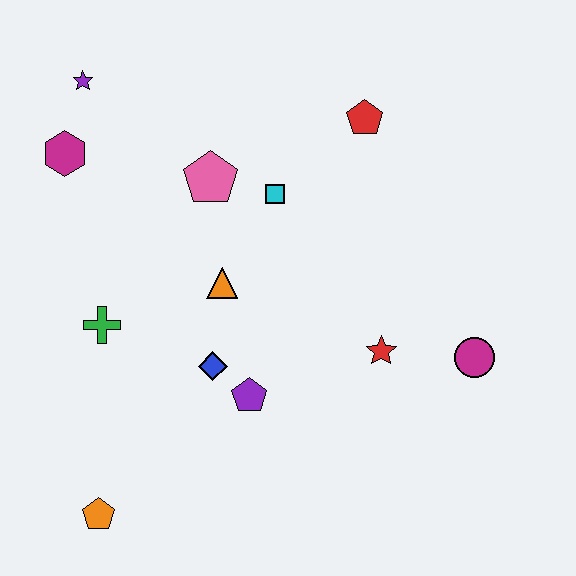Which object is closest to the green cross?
The blue diamond is closest to the green cross.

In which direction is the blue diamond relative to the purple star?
The blue diamond is below the purple star.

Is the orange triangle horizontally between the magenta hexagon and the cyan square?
Yes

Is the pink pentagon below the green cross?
No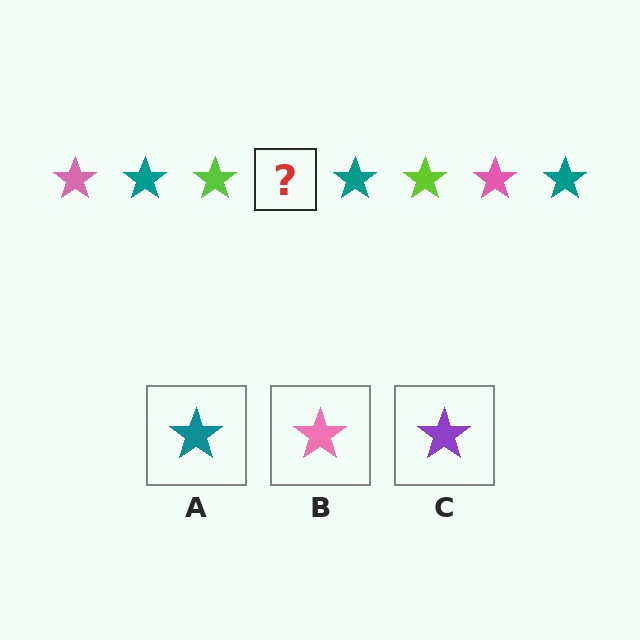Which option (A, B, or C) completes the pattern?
B.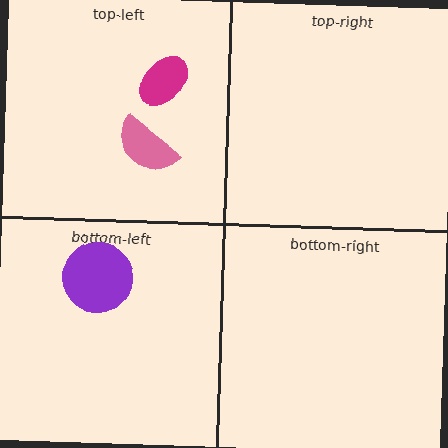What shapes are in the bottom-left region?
The purple circle.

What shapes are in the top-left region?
The pink semicircle, the magenta ellipse.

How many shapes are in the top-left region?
2.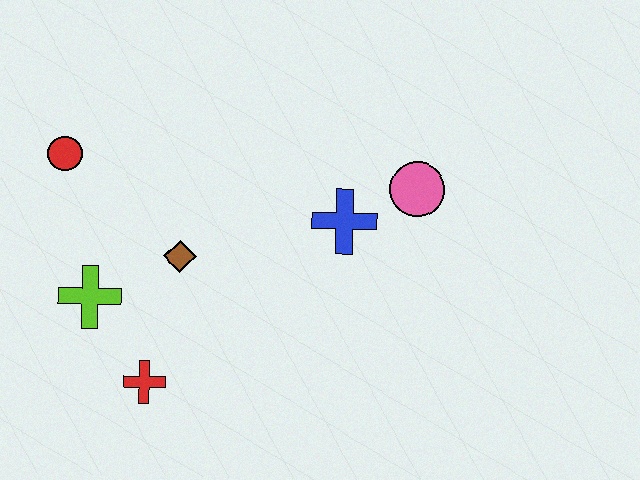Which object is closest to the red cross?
The lime cross is closest to the red cross.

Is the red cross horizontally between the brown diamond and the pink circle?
No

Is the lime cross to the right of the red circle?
Yes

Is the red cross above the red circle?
No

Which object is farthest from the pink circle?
The red circle is farthest from the pink circle.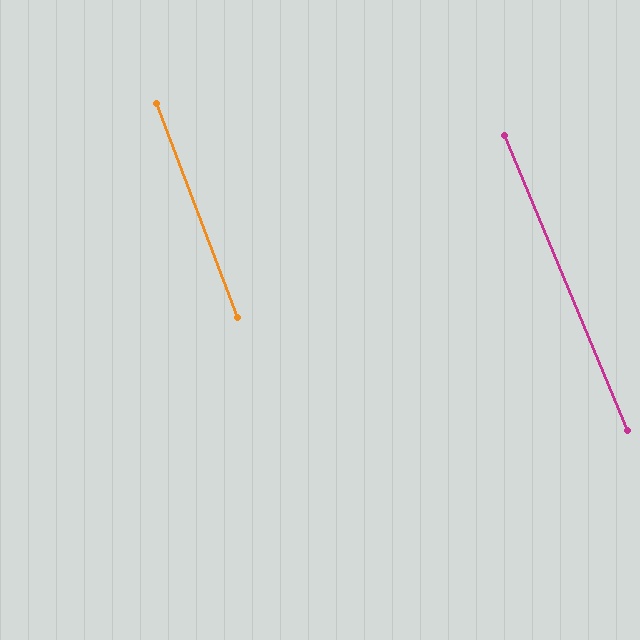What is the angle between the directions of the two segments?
Approximately 2 degrees.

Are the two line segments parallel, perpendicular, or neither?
Parallel — their directions differ by only 2.0°.